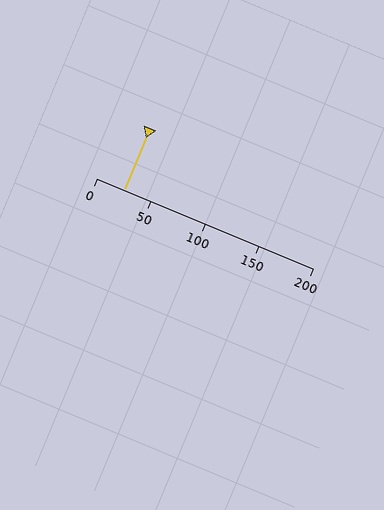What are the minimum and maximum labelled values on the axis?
The axis runs from 0 to 200.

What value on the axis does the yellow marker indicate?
The marker indicates approximately 25.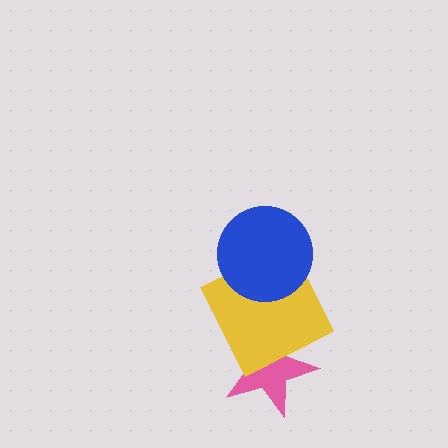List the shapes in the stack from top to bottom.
From top to bottom: the blue circle, the yellow square, the pink star.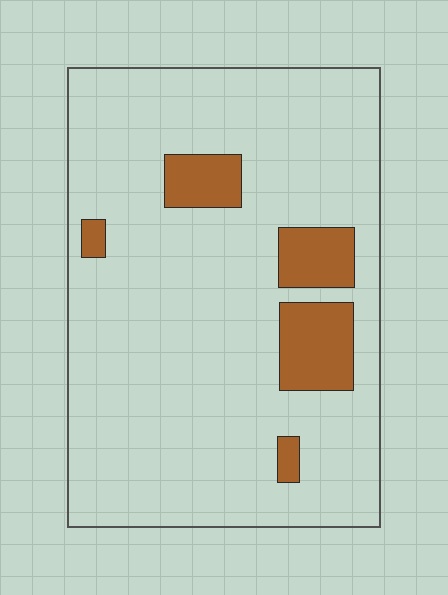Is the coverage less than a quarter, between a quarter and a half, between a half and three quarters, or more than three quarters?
Less than a quarter.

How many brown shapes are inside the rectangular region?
5.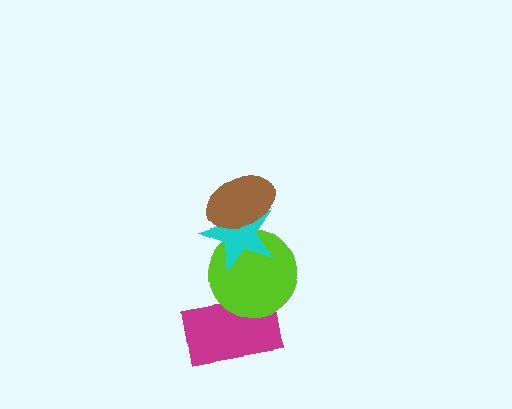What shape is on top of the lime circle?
The cyan star is on top of the lime circle.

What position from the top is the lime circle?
The lime circle is 3rd from the top.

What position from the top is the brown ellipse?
The brown ellipse is 1st from the top.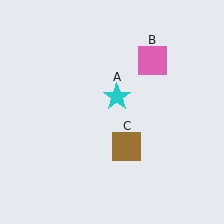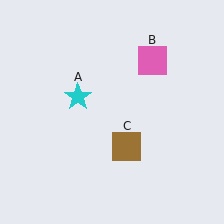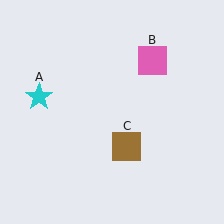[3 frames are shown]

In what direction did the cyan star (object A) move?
The cyan star (object A) moved left.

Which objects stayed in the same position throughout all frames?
Pink square (object B) and brown square (object C) remained stationary.